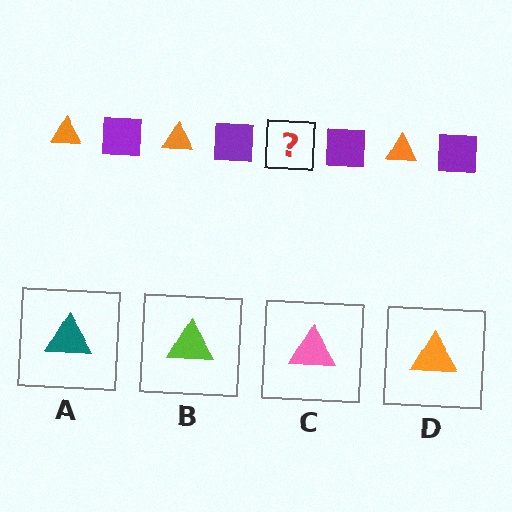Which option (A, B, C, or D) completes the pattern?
D.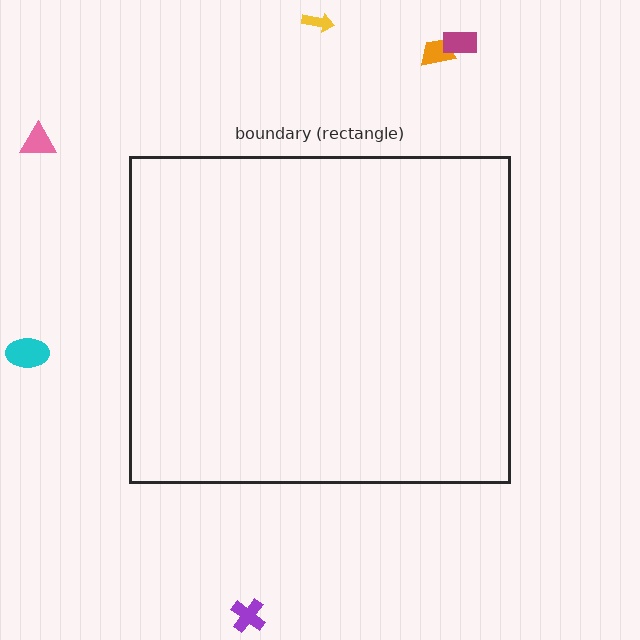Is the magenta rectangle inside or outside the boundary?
Outside.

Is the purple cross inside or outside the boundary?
Outside.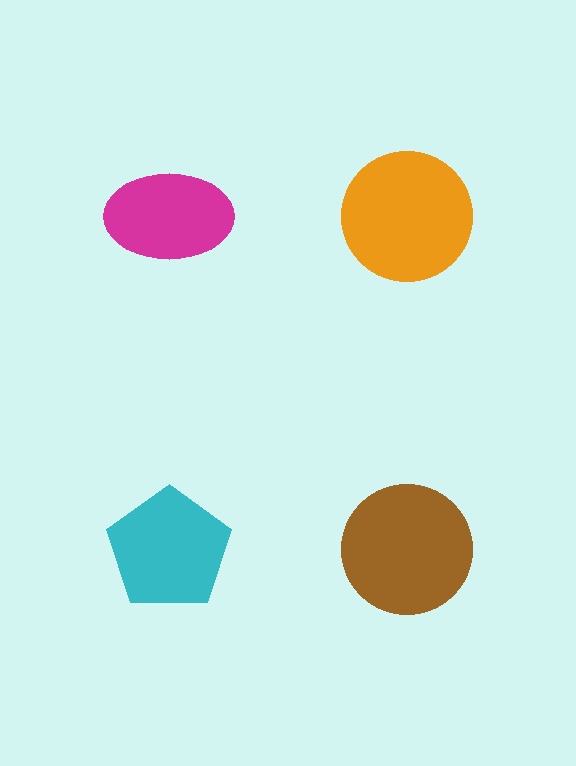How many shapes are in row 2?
2 shapes.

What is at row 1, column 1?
A magenta ellipse.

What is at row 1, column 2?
An orange circle.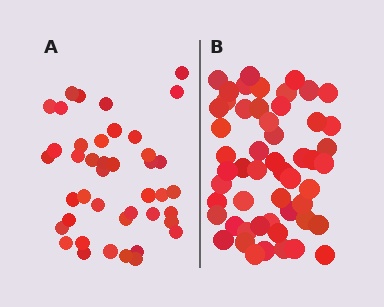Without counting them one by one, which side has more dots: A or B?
Region B (the right region) has more dots.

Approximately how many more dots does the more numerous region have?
Region B has roughly 12 or so more dots than region A.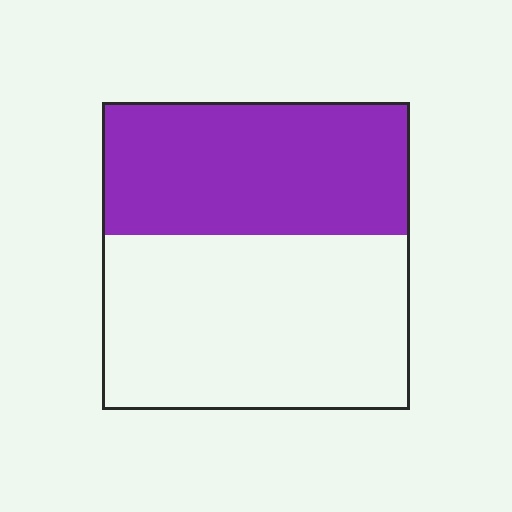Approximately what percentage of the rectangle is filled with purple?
Approximately 45%.